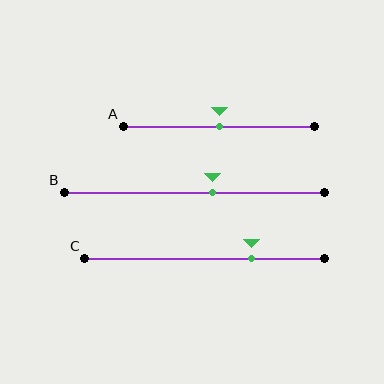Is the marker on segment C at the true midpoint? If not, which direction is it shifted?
No, the marker on segment C is shifted to the right by about 20% of the segment length.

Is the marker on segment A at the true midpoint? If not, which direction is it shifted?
Yes, the marker on segment A is at the true midpoint.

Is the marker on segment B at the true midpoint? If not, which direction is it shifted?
No, the marker on segment B is shifted to the right by about 7% of the segment length.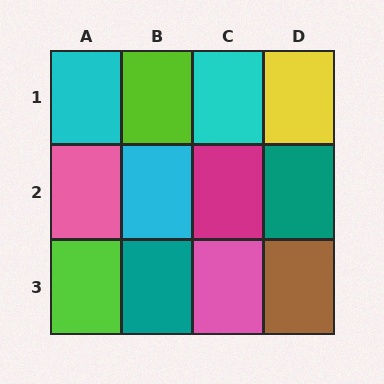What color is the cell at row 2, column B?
Cyan.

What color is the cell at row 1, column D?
Yellow.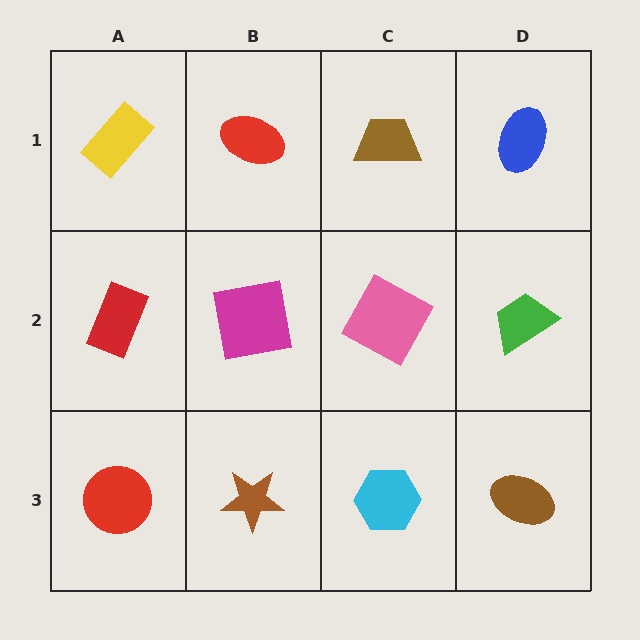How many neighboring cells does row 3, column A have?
2.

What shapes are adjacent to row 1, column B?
A magenta square (row 2, column B), a yellow rectangle (row 1, column A), a brown trapezoid (row 1, column C).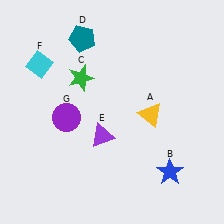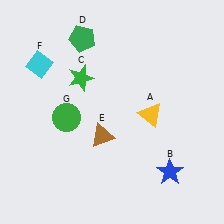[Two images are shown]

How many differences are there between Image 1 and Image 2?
There are 3 differences between the two images.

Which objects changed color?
D changed from teal to green. E changed from purple to brown. G changed from purple to green.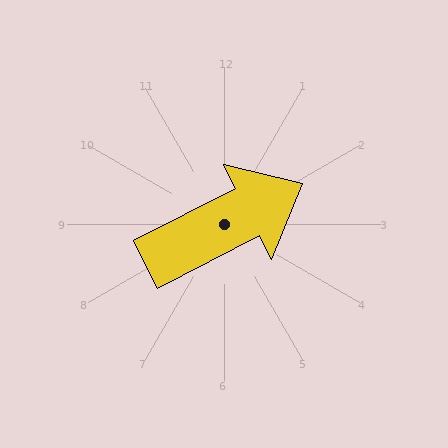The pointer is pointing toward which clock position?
Roughly 2 o'clock.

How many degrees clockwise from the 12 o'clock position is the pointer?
Approximately 63 degrees.